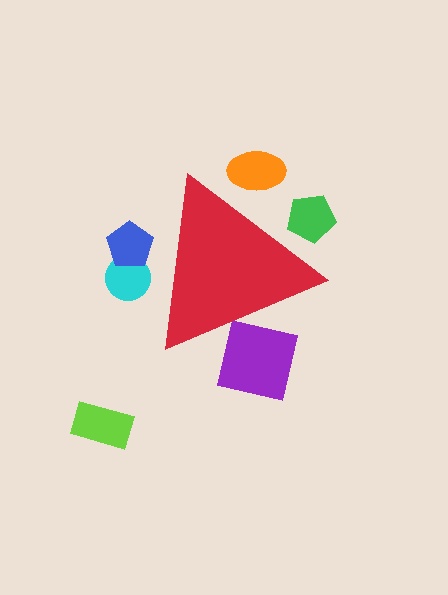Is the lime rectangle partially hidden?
No, the lime rectangle is fully visible.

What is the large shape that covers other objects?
A red triangle.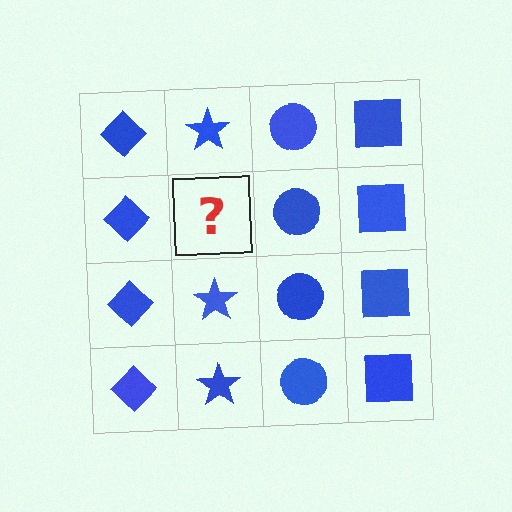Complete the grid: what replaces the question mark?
The question mark should be replaced with a blue star.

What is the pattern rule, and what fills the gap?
The rule is that each column has a consistent shape. The gap should be filled with a blue star.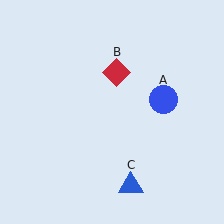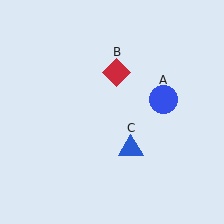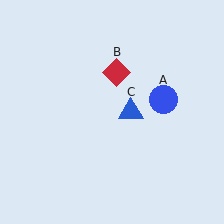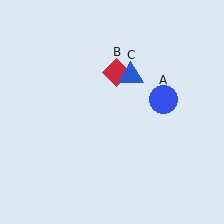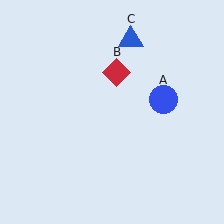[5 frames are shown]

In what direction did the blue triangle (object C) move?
The blue triangle (object C) moved up.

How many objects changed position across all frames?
1 object changed position: blue triangle (object C).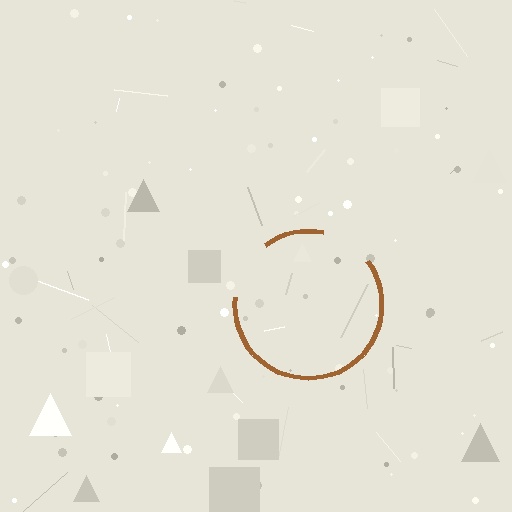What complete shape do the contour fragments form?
The contour fragments form a circle.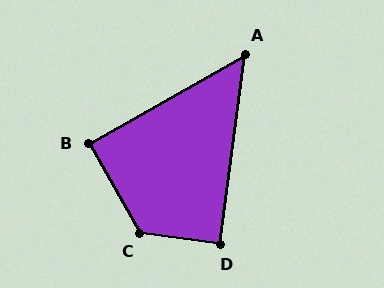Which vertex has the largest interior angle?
C, at approximately 127 degrees.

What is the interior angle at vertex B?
Approximately 90 degrees (approximately right).